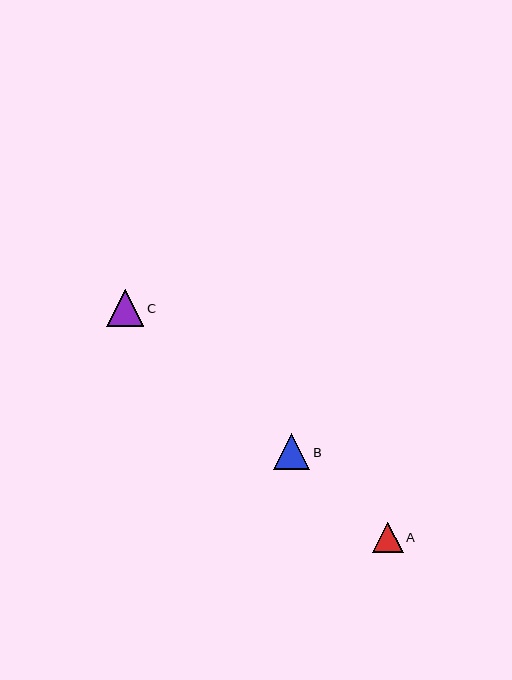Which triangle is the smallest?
Triangle A is the smallest with a size of approximately 31 pixels.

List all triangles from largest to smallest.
From largest to smallest: C, B, A.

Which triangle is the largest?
Triangle C is the largest with a size of approximately 37 pixels.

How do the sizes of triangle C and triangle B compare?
Triangle C and triangle B are approximately the same size.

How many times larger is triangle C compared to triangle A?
Triangle C is approximately 1.2 times the size of triangle A.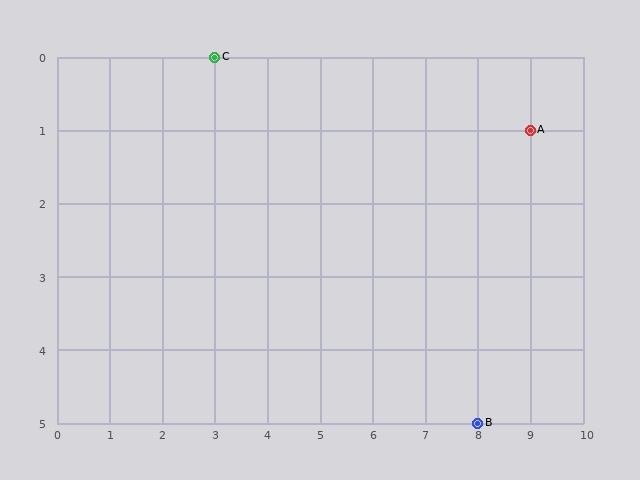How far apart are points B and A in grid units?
Points B and A are 1 column and 4 rows apart (about 4.1 grid units diagonally).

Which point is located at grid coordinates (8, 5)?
Point B is at (8, 5).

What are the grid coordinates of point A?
Point A is at grid coordinates (9, 1).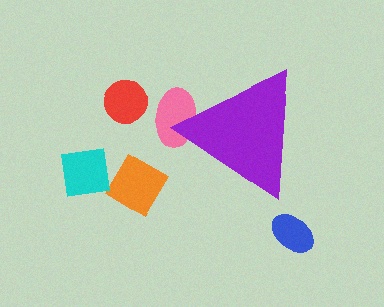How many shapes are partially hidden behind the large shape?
1 shape is partially hidden.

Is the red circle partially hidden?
No, the red circle is fully visible.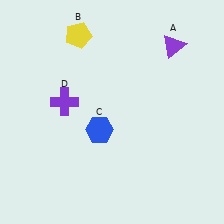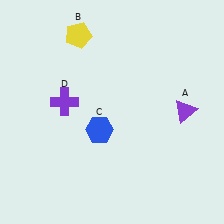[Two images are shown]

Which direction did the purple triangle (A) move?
The purple triangle (A) moved down.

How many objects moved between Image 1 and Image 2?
1 object moved between the two images.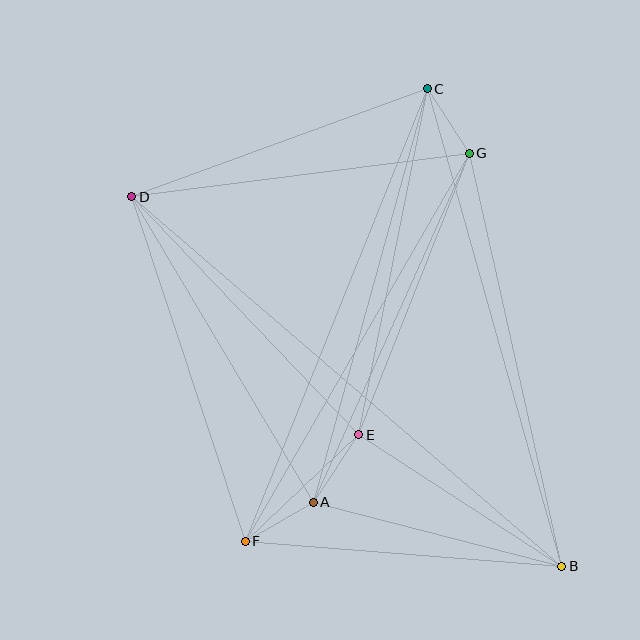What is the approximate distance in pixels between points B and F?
The distance between B and F is approximately 317 pixels.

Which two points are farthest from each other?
Points B and D are farthest from each other.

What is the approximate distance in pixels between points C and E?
The distance between C and E is approximately 353 pixels.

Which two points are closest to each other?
Points C and G are closest to each other.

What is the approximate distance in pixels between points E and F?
The distance between E and F is approximately 156 pixels.